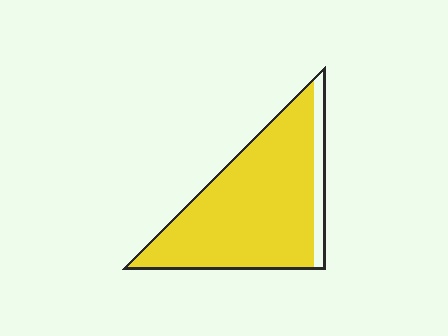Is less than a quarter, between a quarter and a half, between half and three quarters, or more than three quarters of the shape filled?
More than three quarters.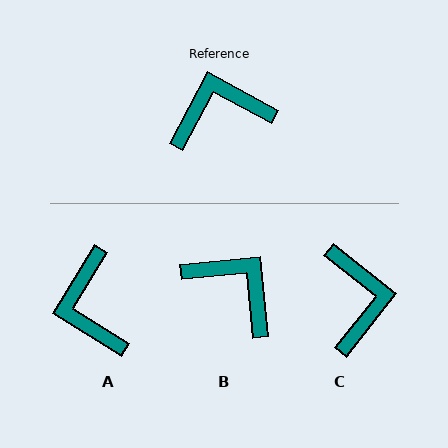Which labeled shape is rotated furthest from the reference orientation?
C, about 100 degrees away.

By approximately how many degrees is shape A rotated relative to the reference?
Approximately 87 degrees counter-clockwise.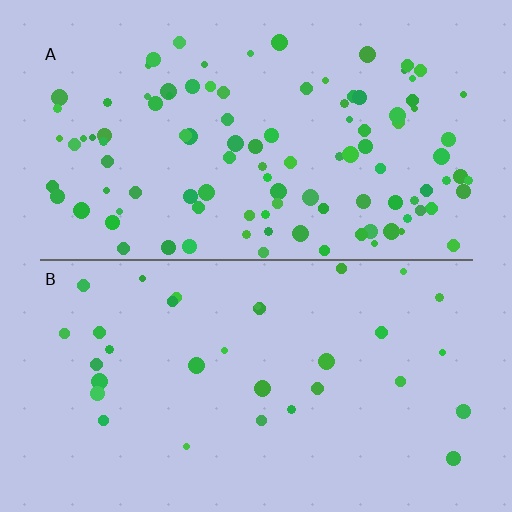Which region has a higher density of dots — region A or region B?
A (the top).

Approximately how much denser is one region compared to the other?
Approximately 3.3× — region A over region B.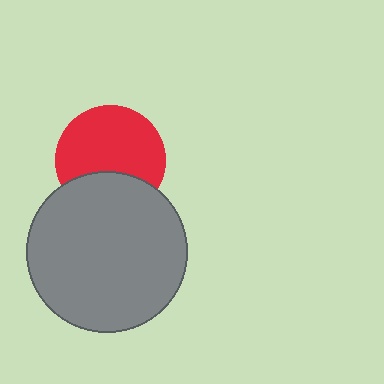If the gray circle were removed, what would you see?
You would see the complete red circle.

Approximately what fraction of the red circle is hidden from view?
Roughly 32% of the red circle is hidden behind the gray circle.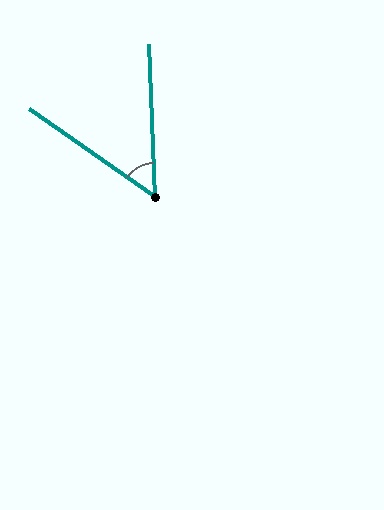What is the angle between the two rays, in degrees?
Approximately 53 degrees.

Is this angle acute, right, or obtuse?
It is acute.